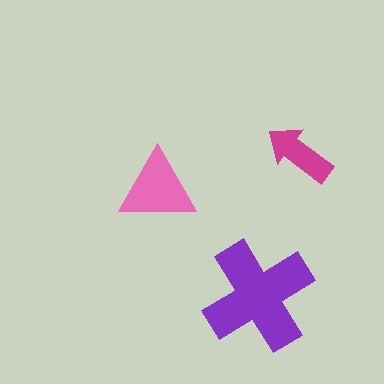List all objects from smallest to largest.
The magenta arrow, the pink triangle, the purple cross.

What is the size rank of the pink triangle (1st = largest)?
2nd.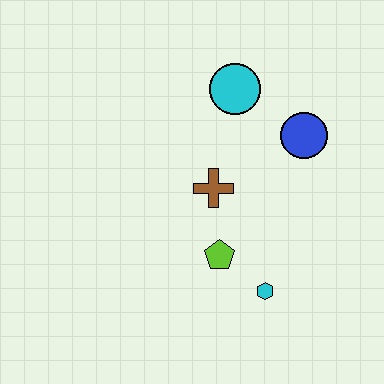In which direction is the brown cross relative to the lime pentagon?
The brown cross is above the lime pentagon.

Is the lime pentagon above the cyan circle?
No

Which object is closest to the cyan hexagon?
The lime pentagon is closest to the cyan hexagon.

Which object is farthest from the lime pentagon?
The cyan circle is farthest from the lime pentagon.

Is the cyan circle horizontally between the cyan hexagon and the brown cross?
Yes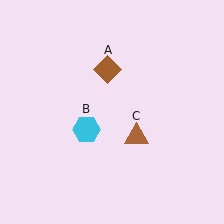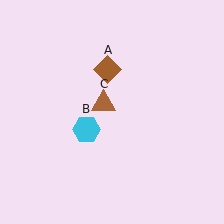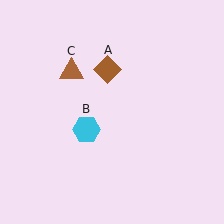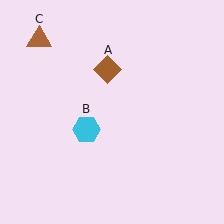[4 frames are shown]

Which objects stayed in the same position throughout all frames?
Brown diamond (object A) and cyan hexagon (object B) remained stationary.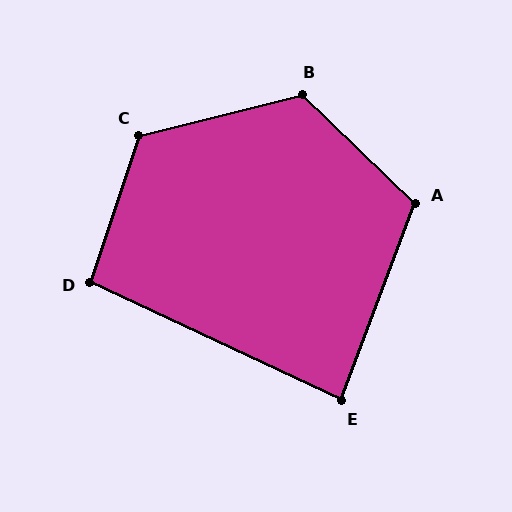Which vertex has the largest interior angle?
C, at approximately 122 degrees.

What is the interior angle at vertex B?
Approximately 122 degrees (obtuse).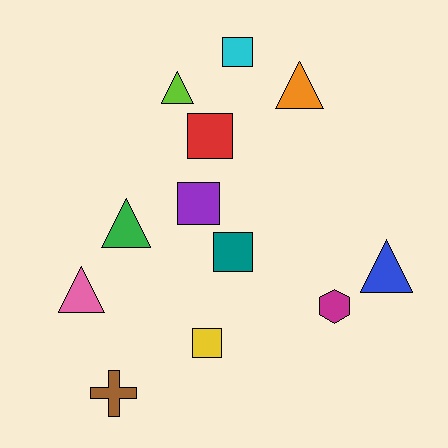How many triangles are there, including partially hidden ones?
There are 5 triangles.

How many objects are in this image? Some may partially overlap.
There are 12 objects.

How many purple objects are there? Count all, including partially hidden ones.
There is 1 purple object.